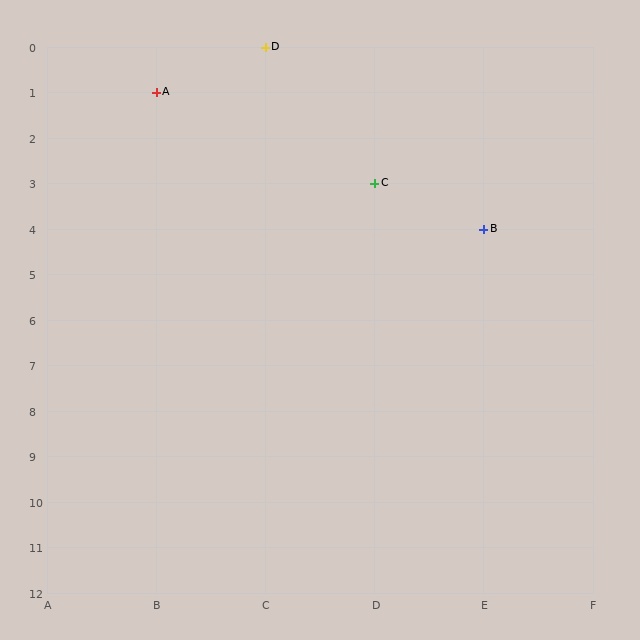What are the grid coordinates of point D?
Point D is at grid coordinates (C, 0).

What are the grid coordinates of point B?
Point B is at grid coordinates (E, 4).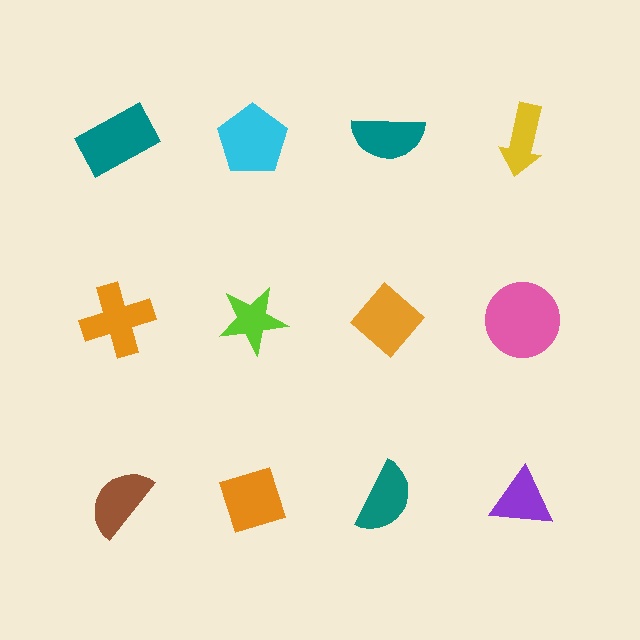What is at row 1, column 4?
A yellow arrow.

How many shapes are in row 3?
4 shapes.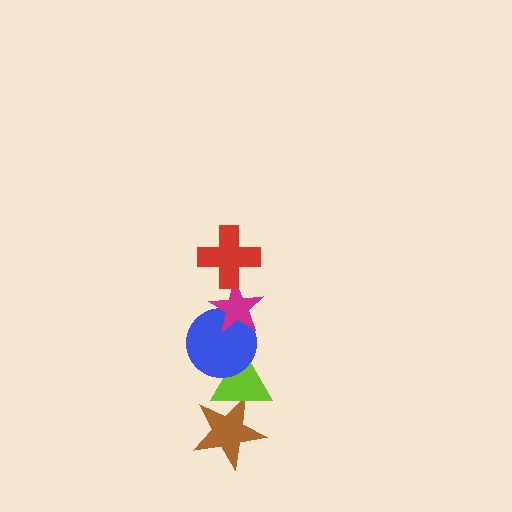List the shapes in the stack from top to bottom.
From top to bottom: the red cross, the magenta star, the blue circle, the lime triangle, the brown star.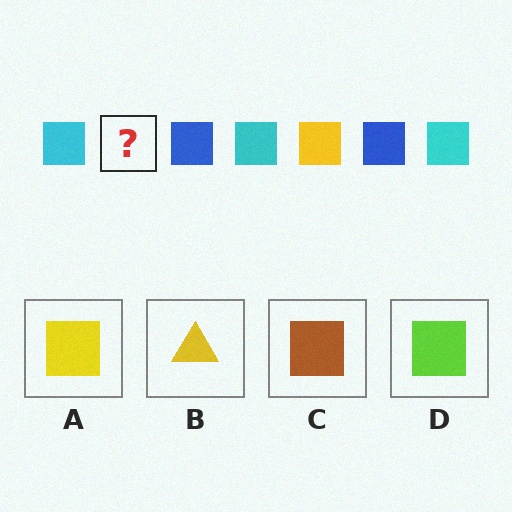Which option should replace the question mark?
Option A.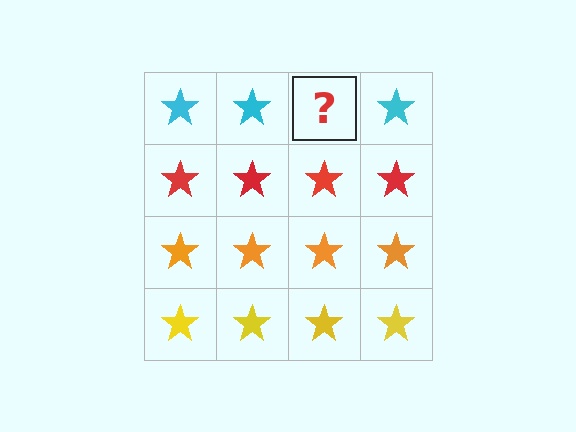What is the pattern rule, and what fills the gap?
The rule is that each row has a consistent color. The gap should be filled with a cyan star.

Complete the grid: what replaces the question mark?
The question mark should be replaced with a cyan star.